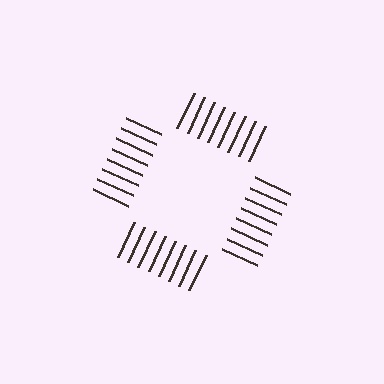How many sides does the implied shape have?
4 sides — the line-ends trace a square.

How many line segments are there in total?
32 — 8 along each of the 4 edges.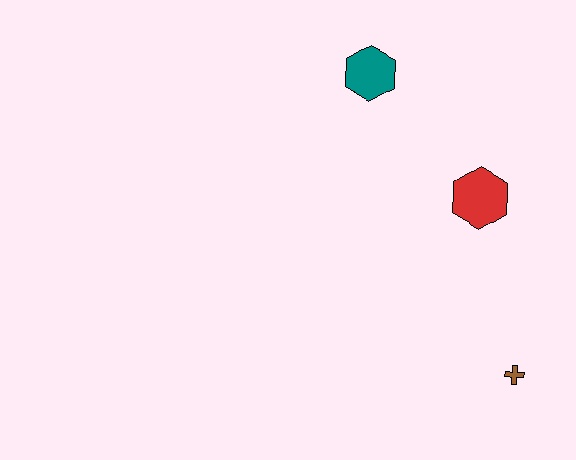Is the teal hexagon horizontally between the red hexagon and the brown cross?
No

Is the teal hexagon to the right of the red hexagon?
No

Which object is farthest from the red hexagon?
The brown cross is farthest from the red hexagon.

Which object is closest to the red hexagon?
The teal hexagon is closest to the red hexagon.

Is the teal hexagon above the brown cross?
Yes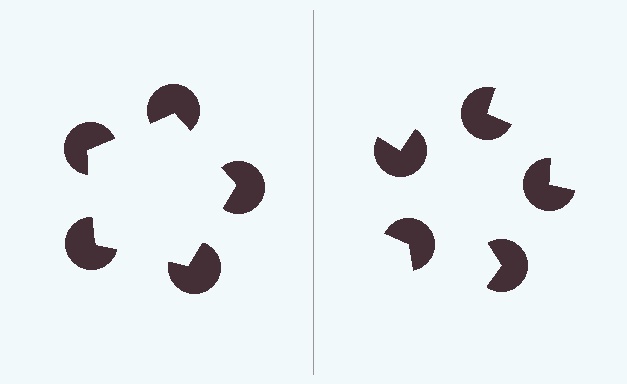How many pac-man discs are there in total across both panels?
10 — 5 on each side.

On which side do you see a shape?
An illusory pentagon appears on the left side. On the right side the wedge cuts are rotated, so no coherent shape forms.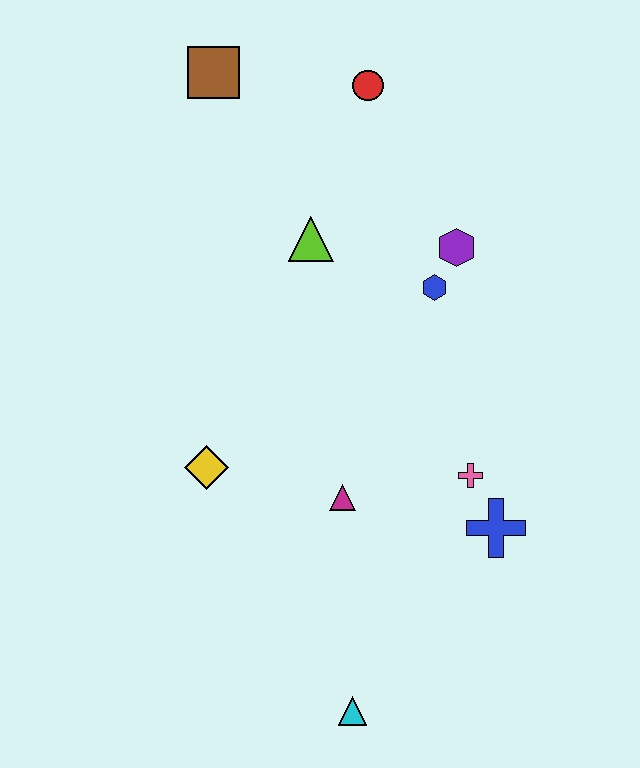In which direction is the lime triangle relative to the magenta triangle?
The lime triangle is above the magenta triangle.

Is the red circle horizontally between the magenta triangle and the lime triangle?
No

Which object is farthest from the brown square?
The cyan triangle is farthest from the brown square.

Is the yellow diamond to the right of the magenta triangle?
No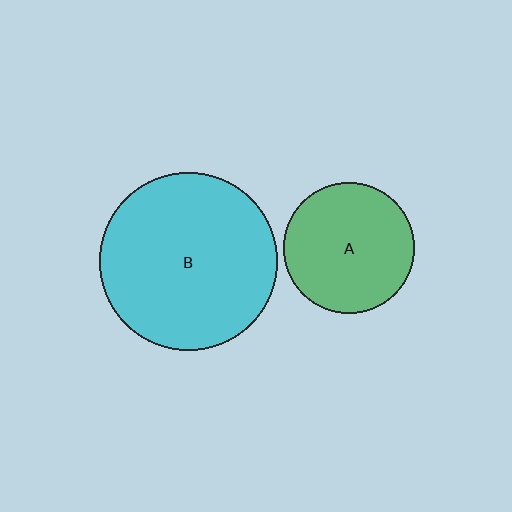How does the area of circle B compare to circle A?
Approximately 1.8 times.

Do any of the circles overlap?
No, none of the circles overlap.